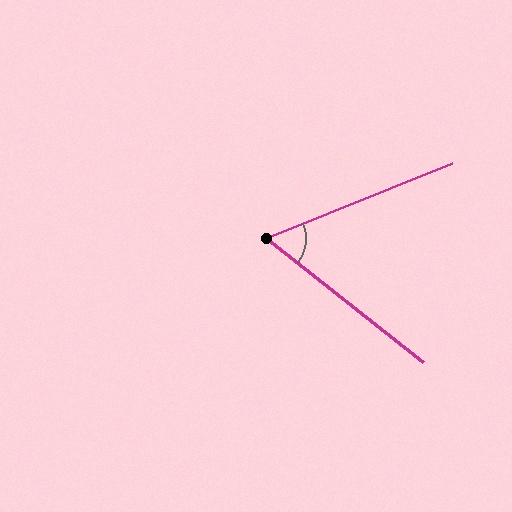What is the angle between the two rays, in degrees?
Approximately 60 degrees.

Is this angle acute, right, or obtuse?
It is acute.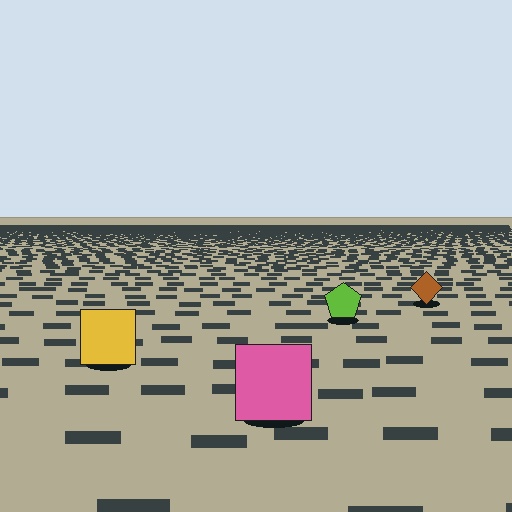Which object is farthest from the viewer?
The brown diamond is farthest from the viewer. It appears smaller and the ground texture around it is denser.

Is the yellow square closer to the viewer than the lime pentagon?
Yes. The yellow square is closer — you can tell from the texture gradient: the ground texture is coarser near it.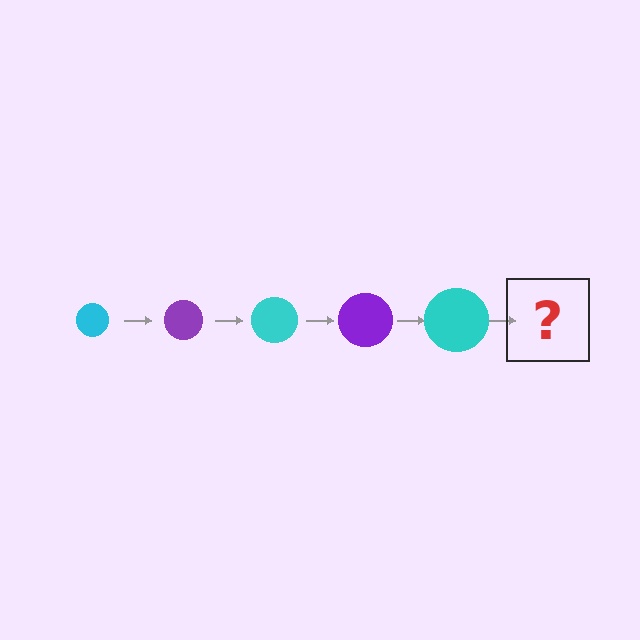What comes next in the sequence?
The next element should be a purple circle, larger than the previous one.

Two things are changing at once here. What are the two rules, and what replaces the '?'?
The two rules are that the circle grows larger each step and the color cycles through cyan and purple. The '?' should be a purple circle, larger than the previous one.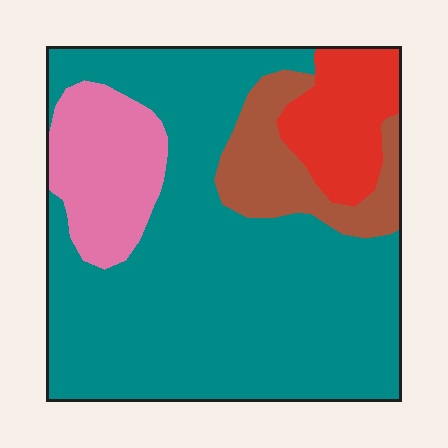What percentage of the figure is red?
Red covers about 10% of the figure.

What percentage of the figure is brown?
Brown covers roughly 10% of the figure.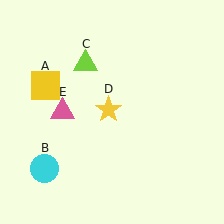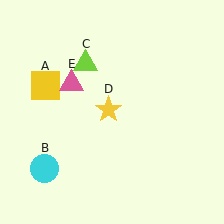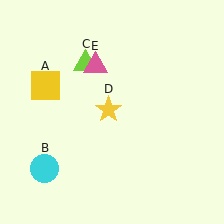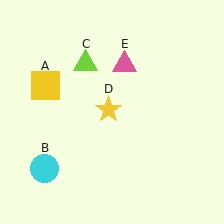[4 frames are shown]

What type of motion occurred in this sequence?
The pink triangle (object E) rotated clockwise around the center of the scene.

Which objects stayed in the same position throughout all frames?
Yellow square (object A) and cyan circle (object B) and lime triangle (object C) and yellow star (object D) remained stationary.